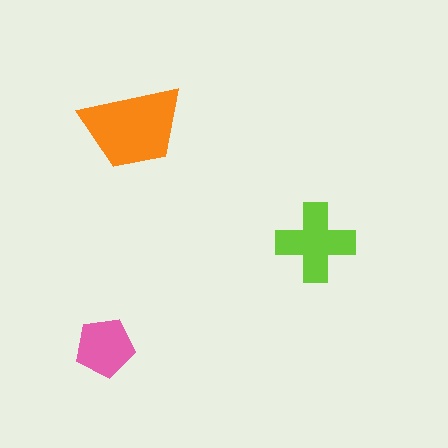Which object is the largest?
The orange trapezoid.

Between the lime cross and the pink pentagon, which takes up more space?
The lime cross.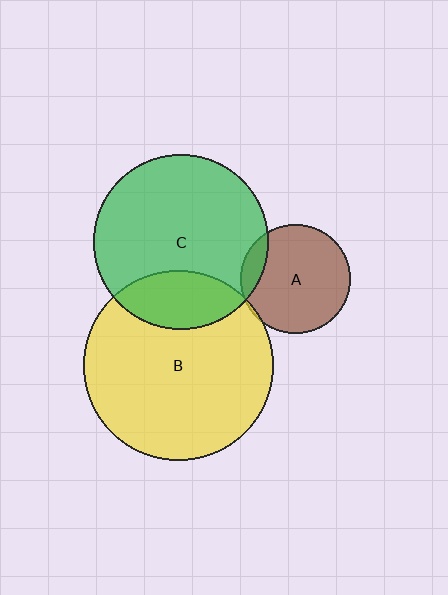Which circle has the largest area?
Circle B (yellow).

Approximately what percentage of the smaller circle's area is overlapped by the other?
Approximately 10%.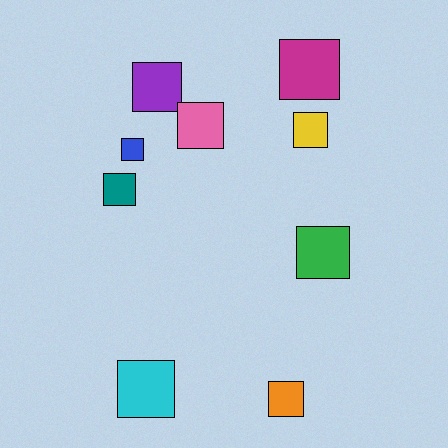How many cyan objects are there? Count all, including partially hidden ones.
There is 1 cyan object.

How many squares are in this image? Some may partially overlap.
There are 9 squares.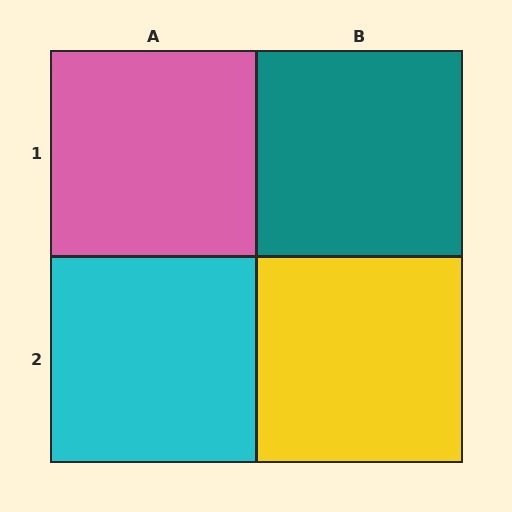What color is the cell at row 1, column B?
Teal.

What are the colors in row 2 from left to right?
Cyan, yellow.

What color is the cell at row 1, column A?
Pink.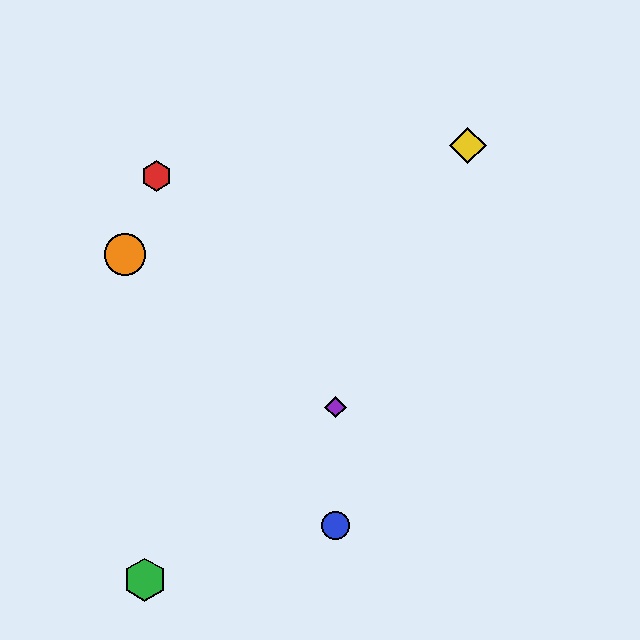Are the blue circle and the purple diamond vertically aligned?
Yes, both are at x≈336.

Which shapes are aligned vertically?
The blue circle, the purple diamond are aligned vertically.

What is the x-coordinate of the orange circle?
The orange circle is at x≈125.